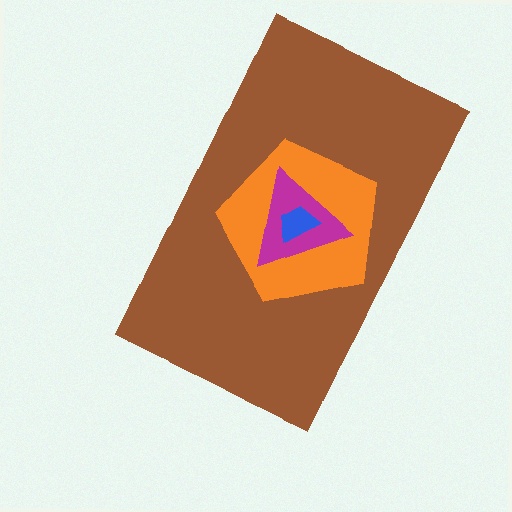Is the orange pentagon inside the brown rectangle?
Yes.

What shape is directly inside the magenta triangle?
The blue trapezoid.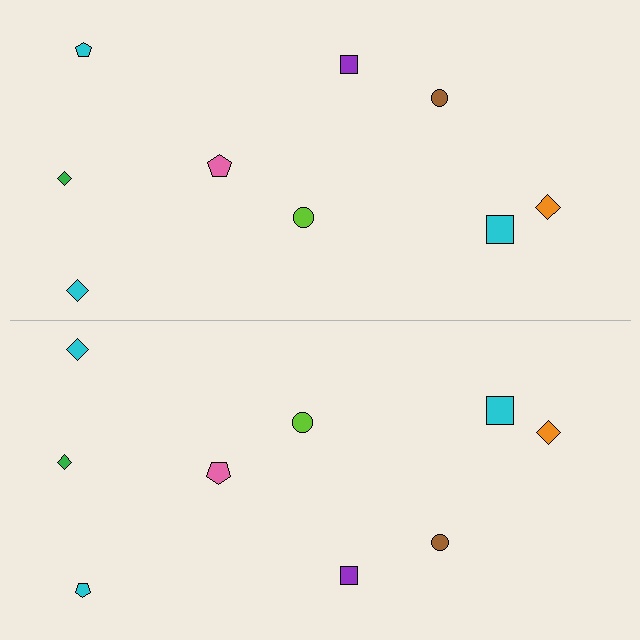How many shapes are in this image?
There are 18 shapes in this image.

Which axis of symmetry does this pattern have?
The pattern has a horizontal axis of symmetry running through the center of the image.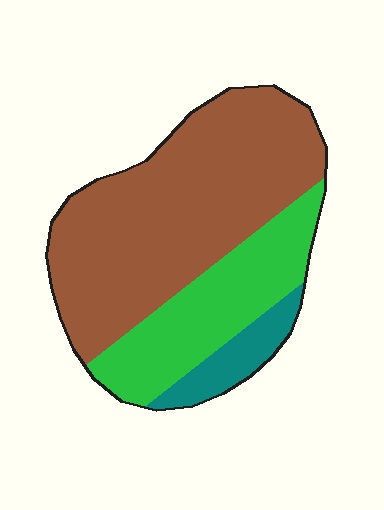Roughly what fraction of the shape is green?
Green covers roughly 30% of the shape.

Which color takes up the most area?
Brown, at roughly 60%.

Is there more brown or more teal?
Brown.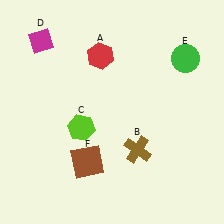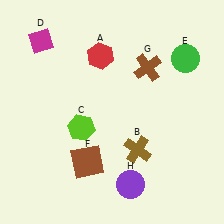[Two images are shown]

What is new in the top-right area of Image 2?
A brown cross (G) was added in the top-right area of Image 2.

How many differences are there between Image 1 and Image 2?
There are 2 differences between the two images.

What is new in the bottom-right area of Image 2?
A purple circle (H) was added in the bottom-right area of Image 2.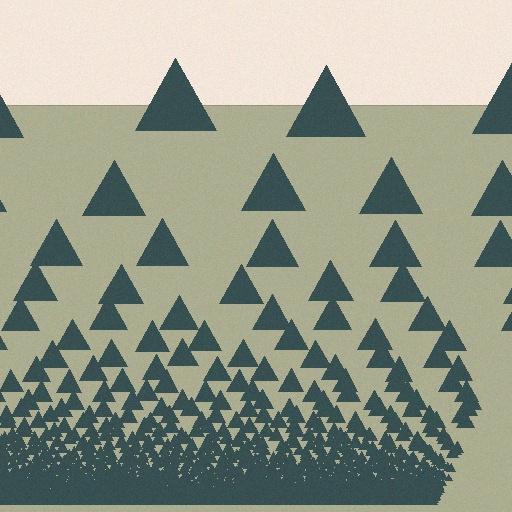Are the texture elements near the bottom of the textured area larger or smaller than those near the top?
Smaller. The gradient is inverted — elements near the bottom are smaller and denser.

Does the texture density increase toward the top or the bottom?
Density increases toward the bottom.